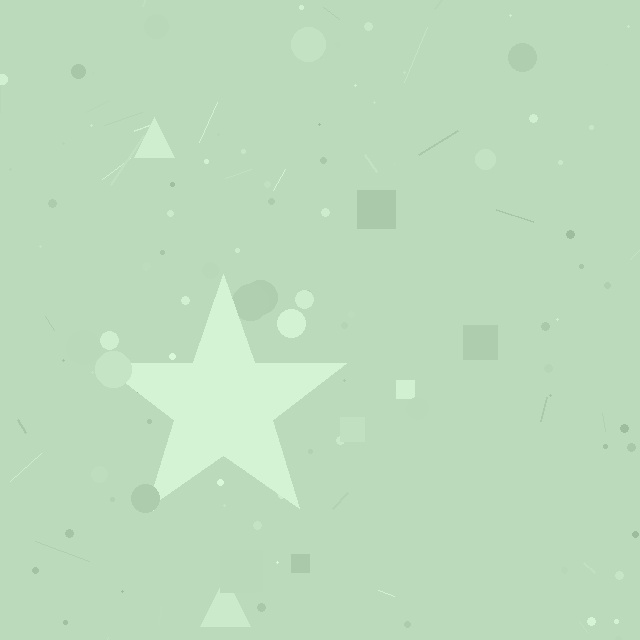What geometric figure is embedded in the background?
A star is embedded in the background.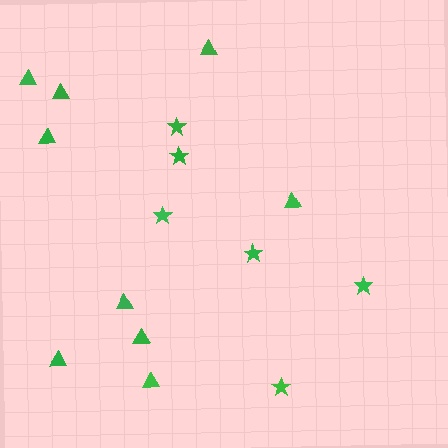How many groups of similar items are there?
There are 2 groups: one group of stars (6) and one group of triangles (9).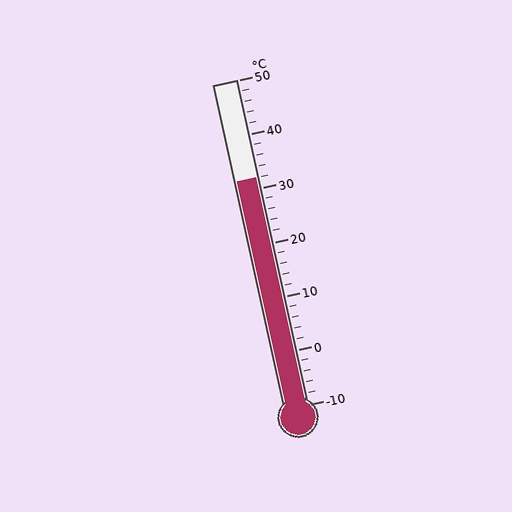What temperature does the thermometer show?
The thermometer shows approximately 32°C.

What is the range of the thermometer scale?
The thermometer scale ranges from -10°C to 50°C.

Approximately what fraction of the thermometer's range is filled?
The thermometer is filled to approximately 70% of its range.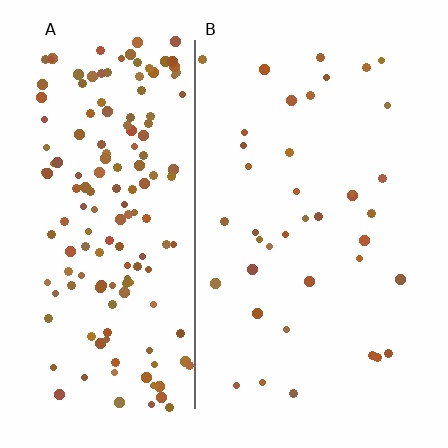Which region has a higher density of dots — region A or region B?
A (the left).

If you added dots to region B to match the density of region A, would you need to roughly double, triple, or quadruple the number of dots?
Approximately quadruple.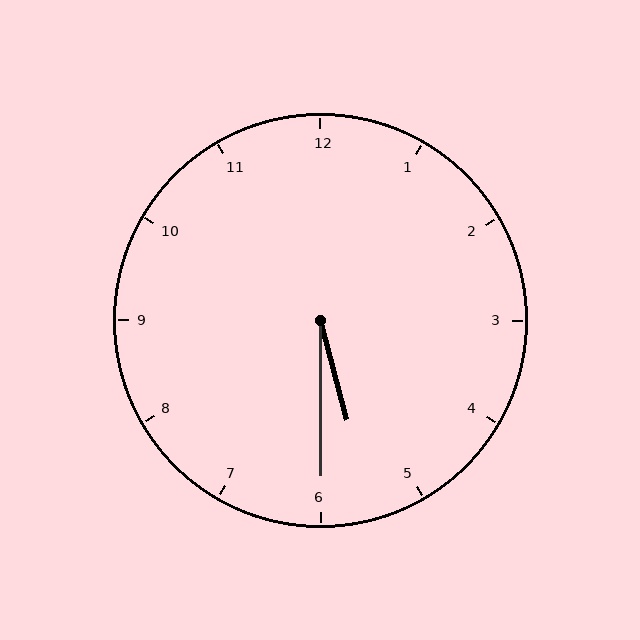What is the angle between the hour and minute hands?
Approximately 15 degrees.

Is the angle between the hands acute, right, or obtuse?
It is acute.